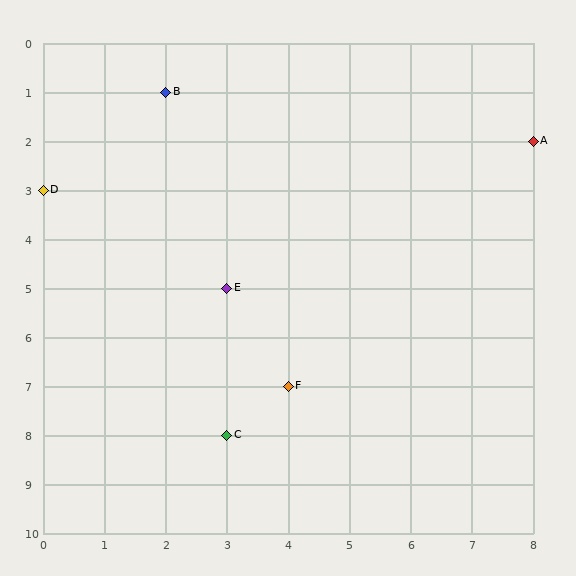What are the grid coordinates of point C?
Point C is at grid coordinates (3, 8).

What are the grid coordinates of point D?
Point D is at grid coordinates (0, 3).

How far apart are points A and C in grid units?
Points A and C are 5 columns and 6 rows apart (about 7.8 grid units diagonally).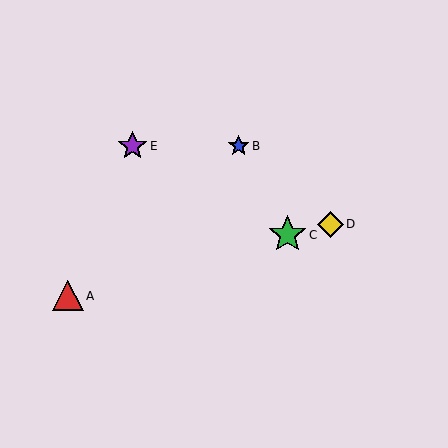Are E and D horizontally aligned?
No, E is at y≈146 and D is at y≈224.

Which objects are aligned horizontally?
Objects B, E are aligned horizontally.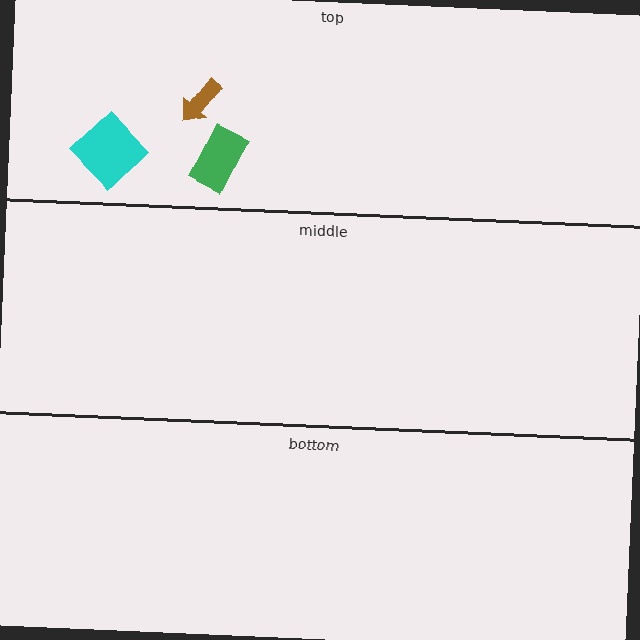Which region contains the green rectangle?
The top region.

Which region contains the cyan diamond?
The top region.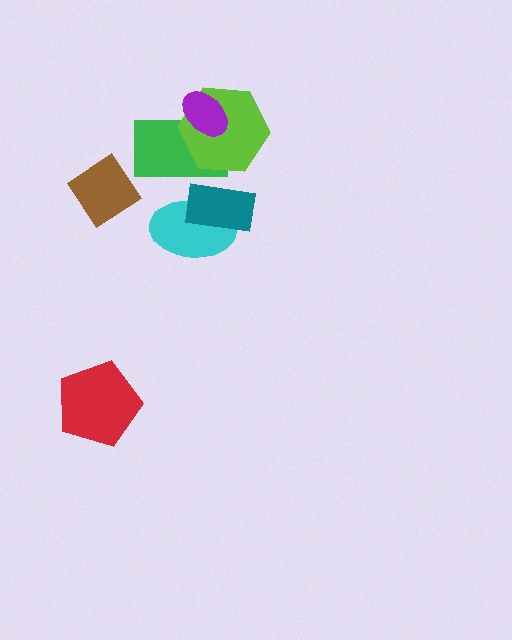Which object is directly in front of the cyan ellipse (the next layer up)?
The green rectangle is directly in front of the cyan ellipse.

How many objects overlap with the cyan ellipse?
2 objects overlap with the cyan ellipse.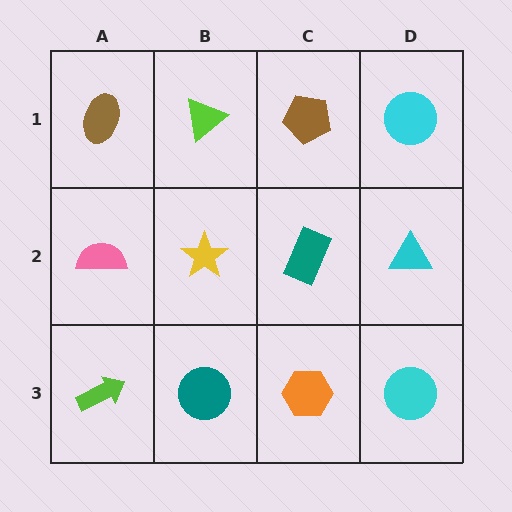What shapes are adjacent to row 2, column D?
A cyan circle (row 1, column D), a cyan circle (row 3, column D), a teal rectangle (row 2, column C).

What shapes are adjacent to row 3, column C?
A teal rectangle (row 2, column C), a teal circle (row 3, column B), a cyan circle (row 3, column D).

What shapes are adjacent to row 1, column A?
A pink semicircle (row 2, column A), a lime triangle (row 1, column B).